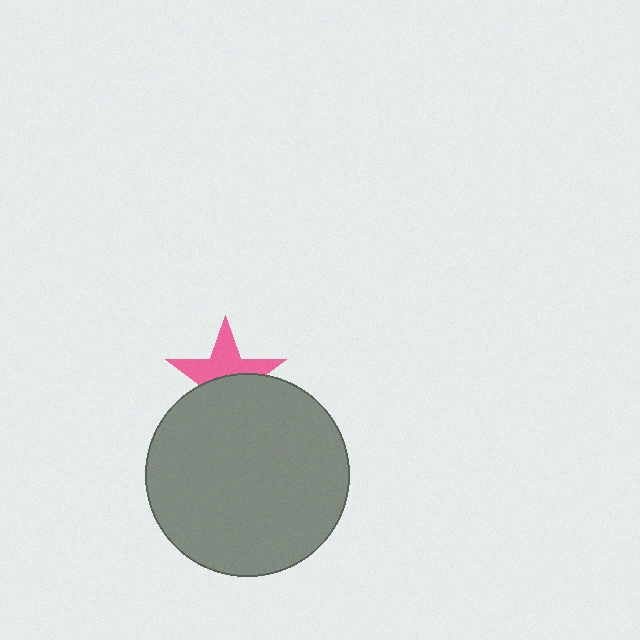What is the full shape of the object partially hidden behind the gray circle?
The partially hidden object is a pink star.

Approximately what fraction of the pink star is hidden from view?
Roughly 50% of the pink star is hidden behind the gray circle.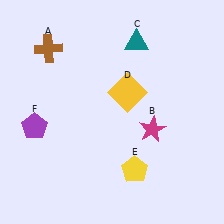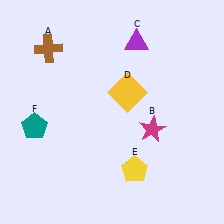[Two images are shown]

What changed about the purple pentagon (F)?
In Image 1, F is purple. In Image 2, it changed to teal.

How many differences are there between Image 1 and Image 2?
There are 2 differences between the two images.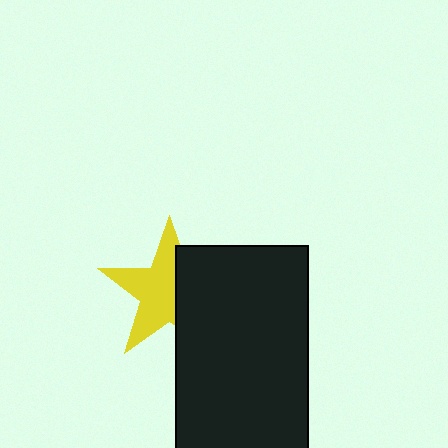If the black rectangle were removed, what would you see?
You would see the complete yellow star.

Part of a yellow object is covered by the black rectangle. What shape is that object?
It is a star.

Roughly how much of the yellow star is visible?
About half of it is visible (roughly 59%).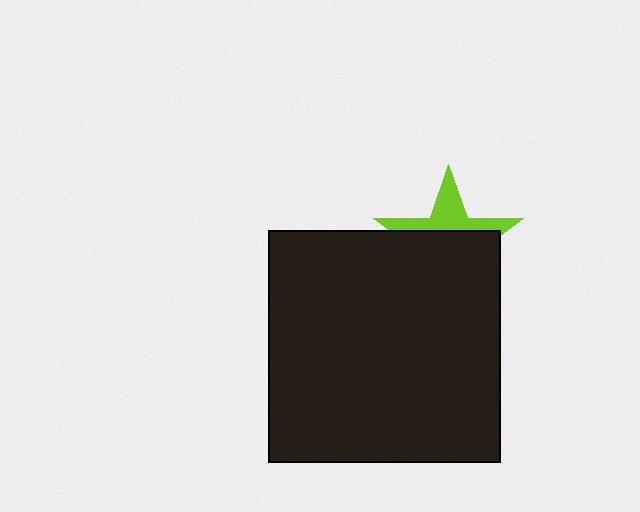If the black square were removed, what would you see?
You would see the complete lime star.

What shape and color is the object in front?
The object in front is a black square.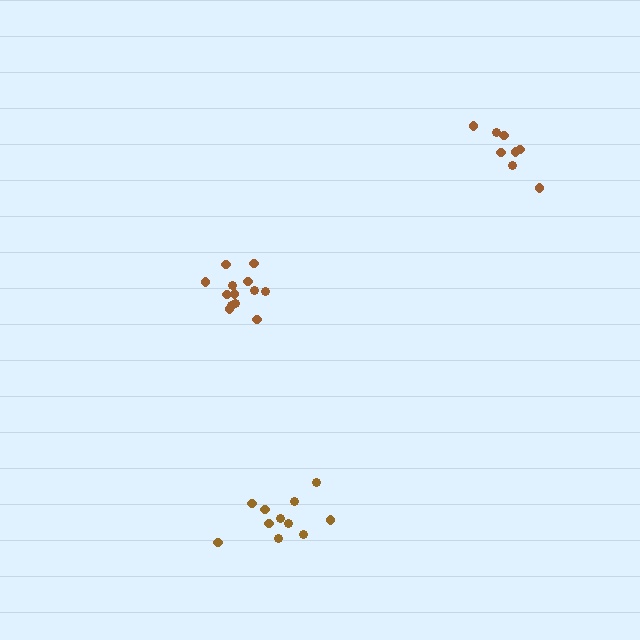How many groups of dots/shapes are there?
There are 3 groups.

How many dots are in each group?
Group 1: 13 dots, Group 2: 8 dots, Group 3: 11 dots (32 total).